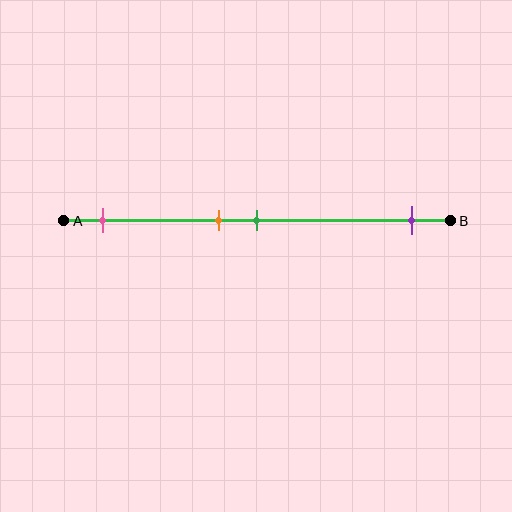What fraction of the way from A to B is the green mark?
The green mark is approximately 50% (0.5) of the way from A to B.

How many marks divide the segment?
There are 4 marks dividing the segment.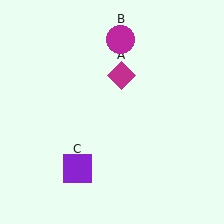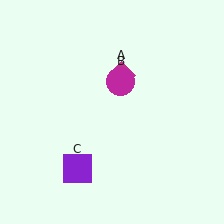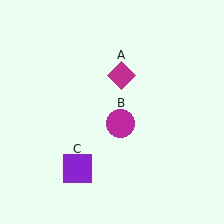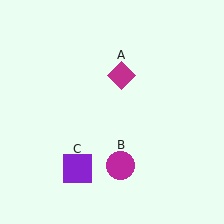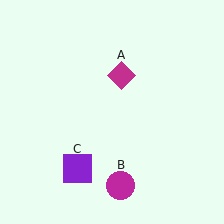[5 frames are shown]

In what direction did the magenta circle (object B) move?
The magenta circle (object B) moved down.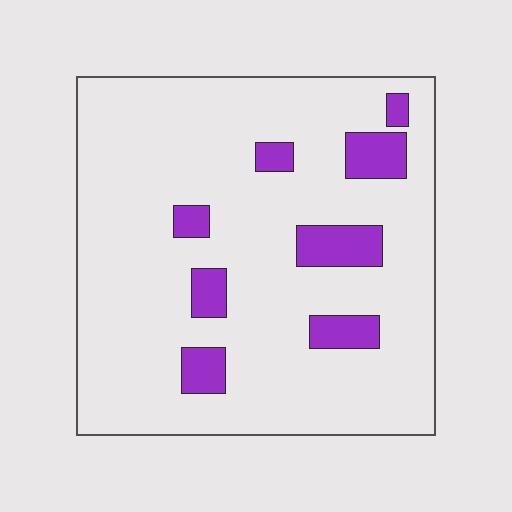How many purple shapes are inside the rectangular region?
8.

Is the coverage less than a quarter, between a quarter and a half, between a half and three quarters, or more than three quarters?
Less than a quarter.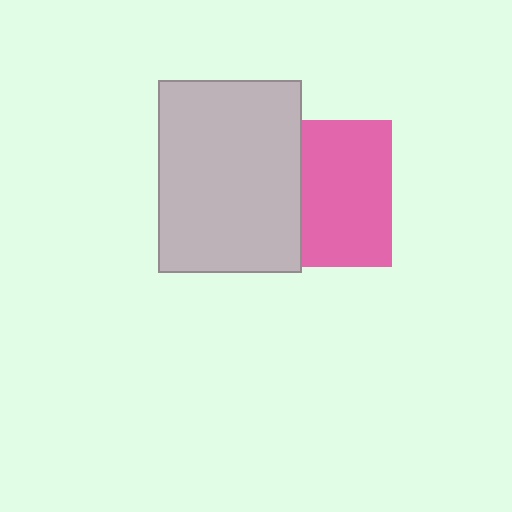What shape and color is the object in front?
The object in front is a light gray rectangle.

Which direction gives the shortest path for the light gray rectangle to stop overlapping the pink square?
Moving left gives the shortest separation.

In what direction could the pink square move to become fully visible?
The pink square could move right. That would shift it out from behind the light gray rectangle entirely.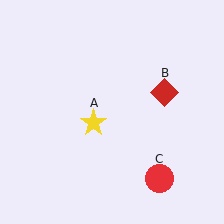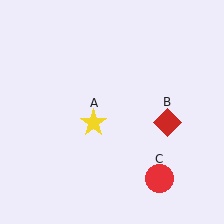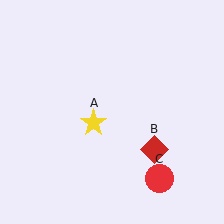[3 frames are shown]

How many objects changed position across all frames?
1 object changed position: red diamond (object B).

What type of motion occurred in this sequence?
The red diamond (object B) rotated clockwise around the center of the scene.